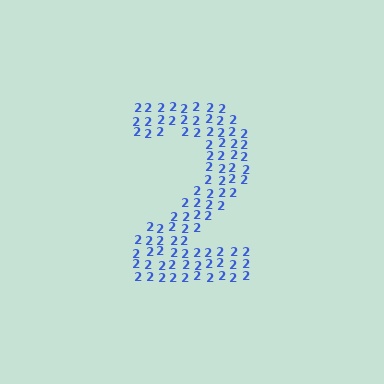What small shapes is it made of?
It is made of small digit 2's.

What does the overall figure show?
The overall figure shows the digit 2.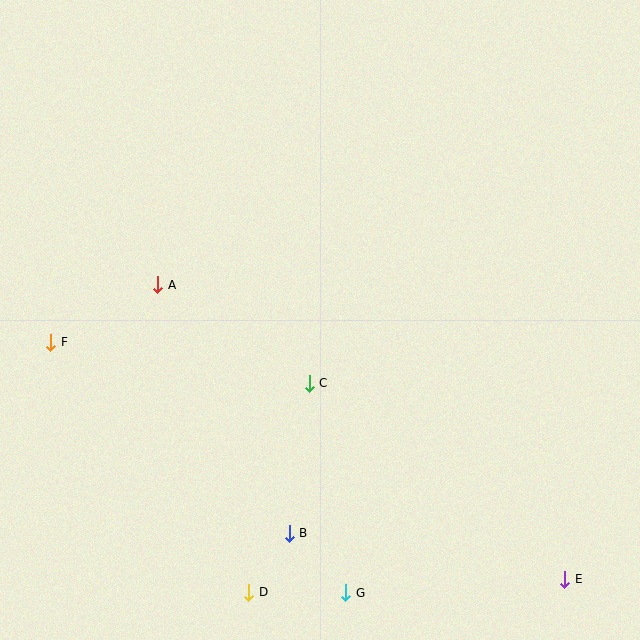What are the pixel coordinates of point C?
Point C is at (309, 383).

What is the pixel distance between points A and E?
The distance between A and E is 502 pixels.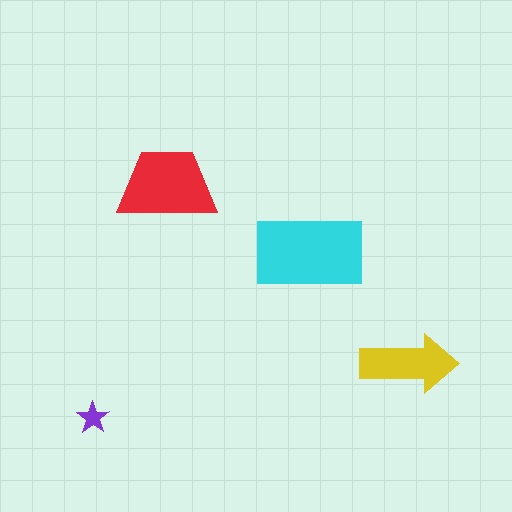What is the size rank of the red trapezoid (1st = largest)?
2nd.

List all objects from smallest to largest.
The purple star, the yellow arrow, the red trapezoid, the cyan rectangle.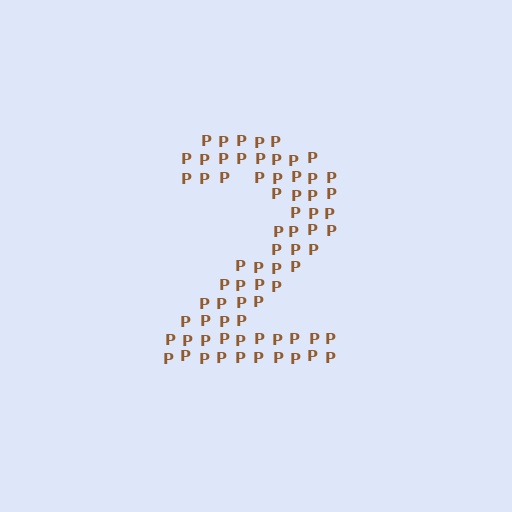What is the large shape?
The large shape is the digit 2.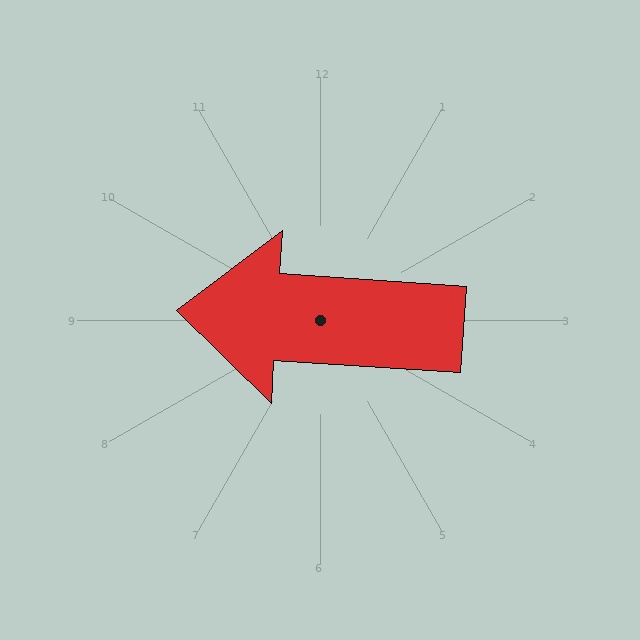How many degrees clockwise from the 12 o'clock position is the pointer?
Approximately 274 degrees.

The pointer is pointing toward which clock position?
Roughly 9 o'clock.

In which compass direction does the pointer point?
West.